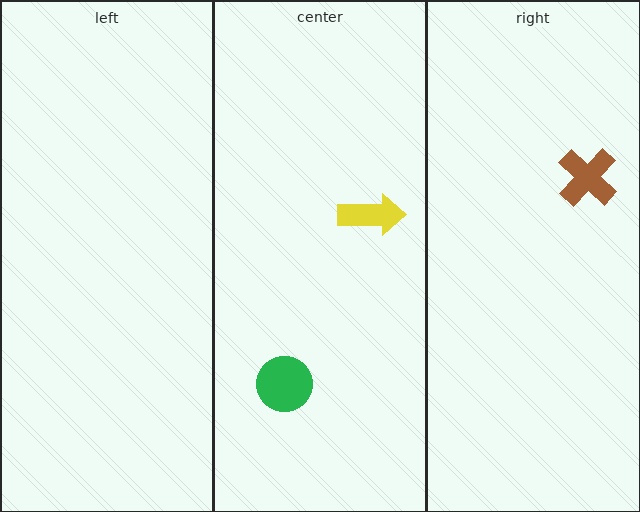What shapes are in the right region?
The brown cross.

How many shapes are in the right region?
1.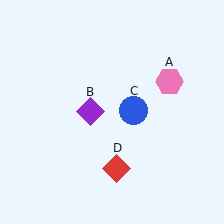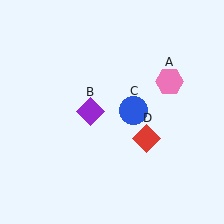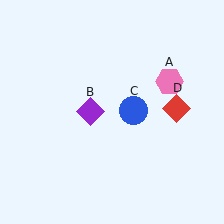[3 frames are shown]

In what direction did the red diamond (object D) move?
The red diamond (object D) moved up and to the right.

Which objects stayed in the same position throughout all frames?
Pink hexagon (object A) and purple diamond (object B) and blue circle (object C) remained stationary.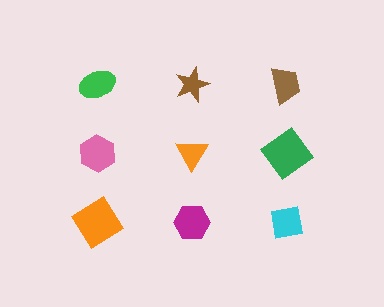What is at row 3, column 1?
An orange diamond.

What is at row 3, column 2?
A magenta hexagon.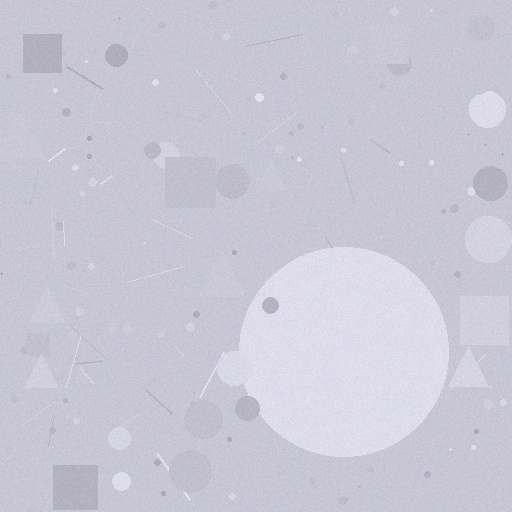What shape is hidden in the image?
A circle is hidden in the image.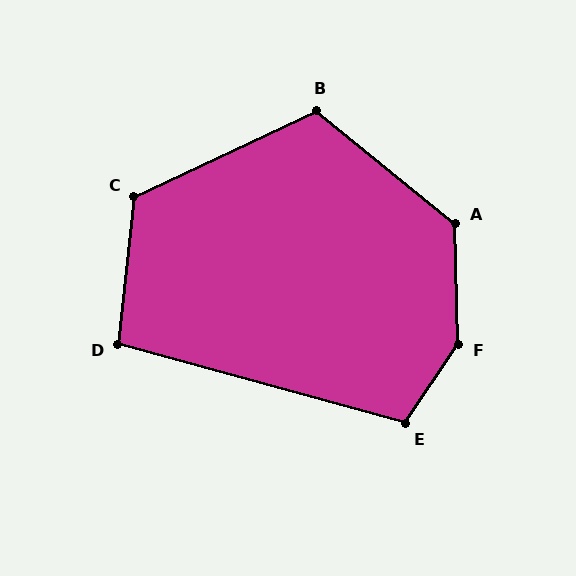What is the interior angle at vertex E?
Approximately 108 degrees (obtuse).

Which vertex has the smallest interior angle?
D, at approximately 99 degrees.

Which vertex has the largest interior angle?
F, at approximately 145 degrees.